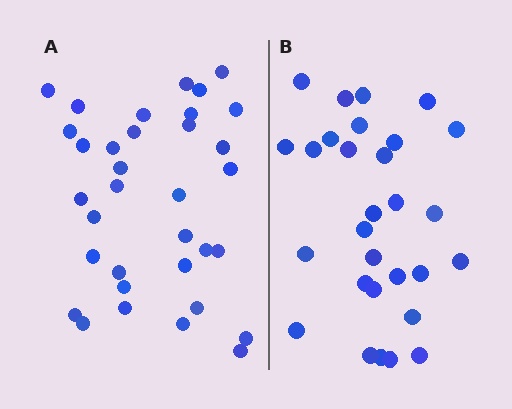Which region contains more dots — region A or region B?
Region A (the left region) has more dots.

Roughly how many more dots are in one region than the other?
Region A has about 5 more dots than region B.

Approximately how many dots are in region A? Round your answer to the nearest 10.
About 30 dots. (The exact count is 34, which rounds to 30.)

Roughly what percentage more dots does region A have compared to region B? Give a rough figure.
About 15% more.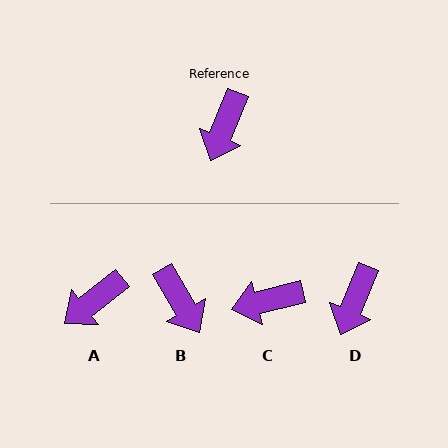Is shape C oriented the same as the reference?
No, it is off by about 54 degrees.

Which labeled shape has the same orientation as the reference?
D.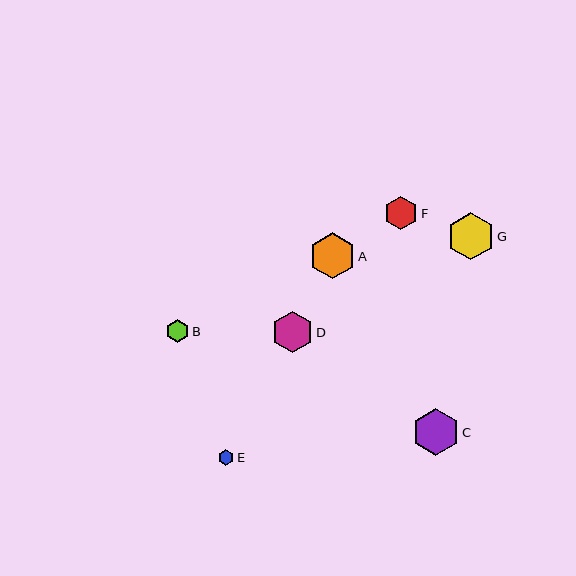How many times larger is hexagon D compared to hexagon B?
Hexagon D is approximately 1.8 times the size of hexagon B.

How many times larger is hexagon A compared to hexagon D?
Hexagon A is approximately 1.1 times the size of hexagon D.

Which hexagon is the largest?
Hexagon G is the largest with a size of approximately 47 pixels.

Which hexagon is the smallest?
Hexagon E is the smallest with a size of approximately 15 pixels.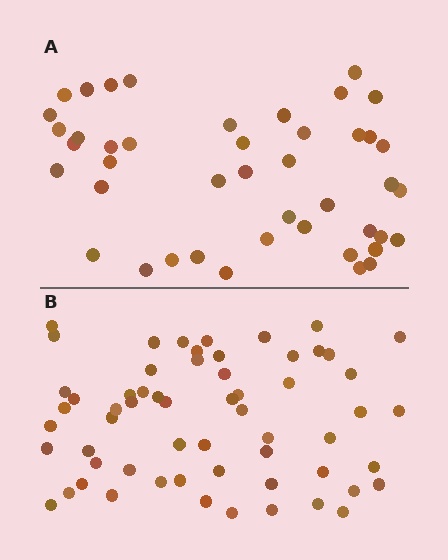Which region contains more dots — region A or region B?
Region B (the bottom region) has more dots.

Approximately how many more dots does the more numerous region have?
Region B has approximately 15 more dots than region A.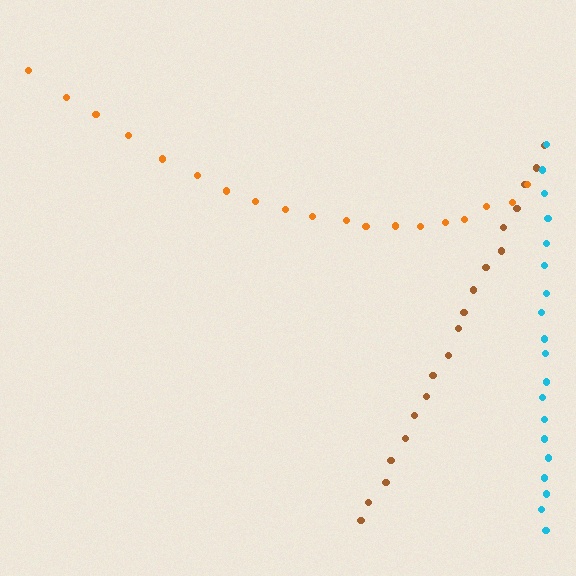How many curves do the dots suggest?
There are 3 distinct paths.